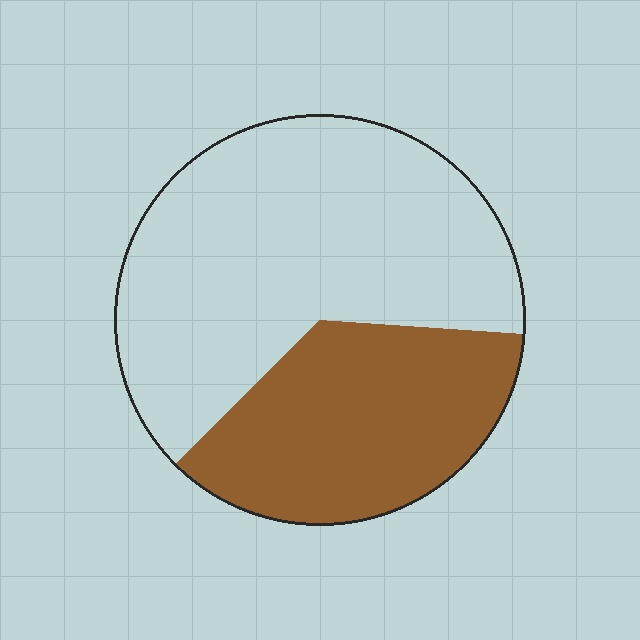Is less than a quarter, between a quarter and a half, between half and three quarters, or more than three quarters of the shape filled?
Between a quarter and a half.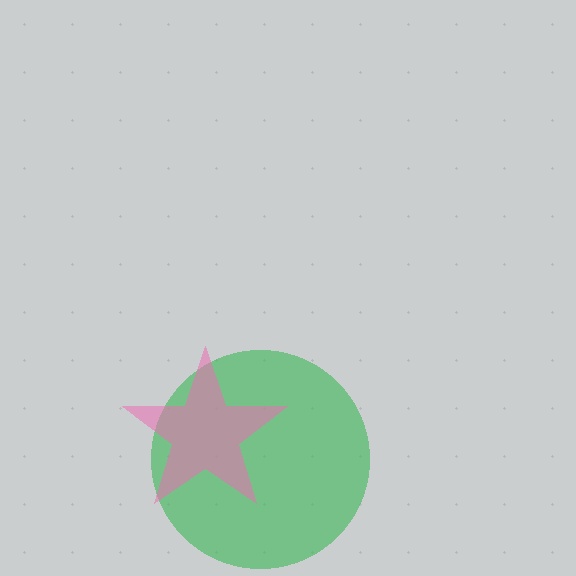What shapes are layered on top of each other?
The layered shapes are: a green circle, a pink star.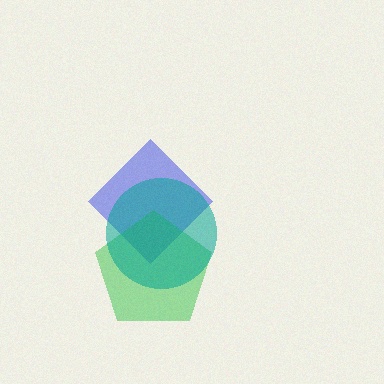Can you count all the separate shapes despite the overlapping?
Yes, there are 3 separate shapes.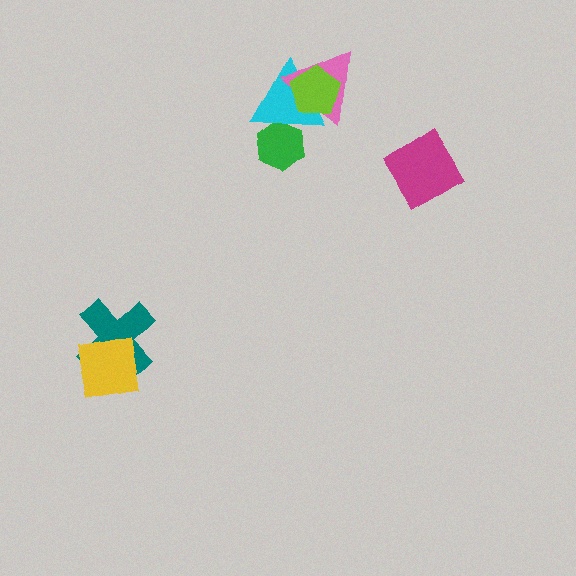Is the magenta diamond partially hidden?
No, no other shape covers it.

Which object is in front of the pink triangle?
The lime pentagon is in front of the pink triangle.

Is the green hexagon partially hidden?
Yes, it is partially covered by another shape.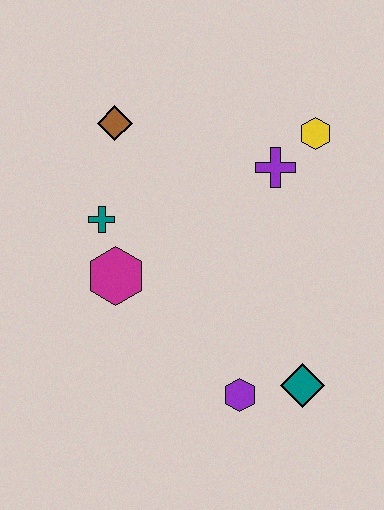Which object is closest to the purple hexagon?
The teal diamond is closest to the purple hexagon.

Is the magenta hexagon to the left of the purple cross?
Yes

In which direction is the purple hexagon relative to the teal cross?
The purple hexagon is below the teal cross.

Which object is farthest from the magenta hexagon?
The yellow hexagon is farthest from the magenta hexagon.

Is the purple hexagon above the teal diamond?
No